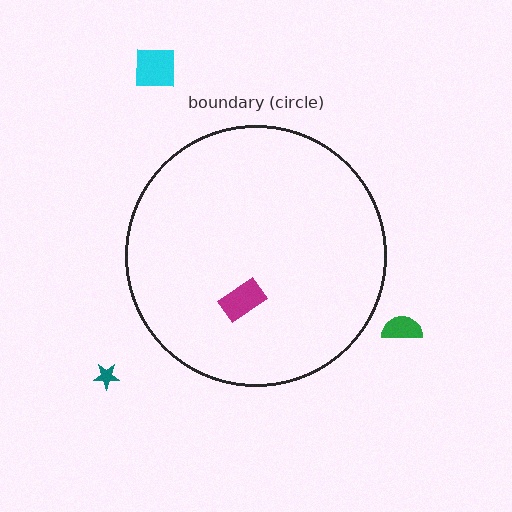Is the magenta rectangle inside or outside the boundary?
Inside.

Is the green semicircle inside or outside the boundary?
Outside.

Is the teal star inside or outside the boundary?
Outside.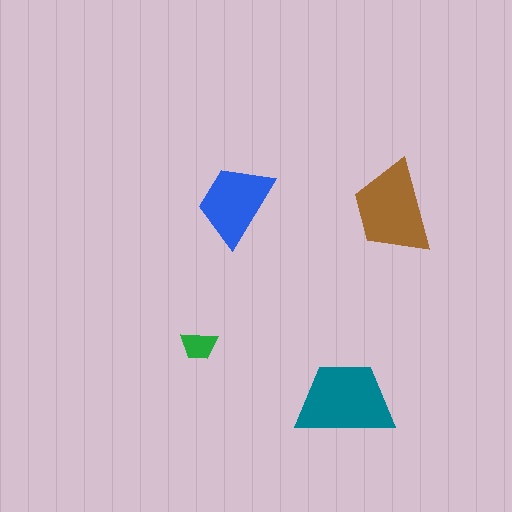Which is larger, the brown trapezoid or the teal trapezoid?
The teal one.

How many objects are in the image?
There are 4 objects in the image.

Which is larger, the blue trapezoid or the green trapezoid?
The blue one.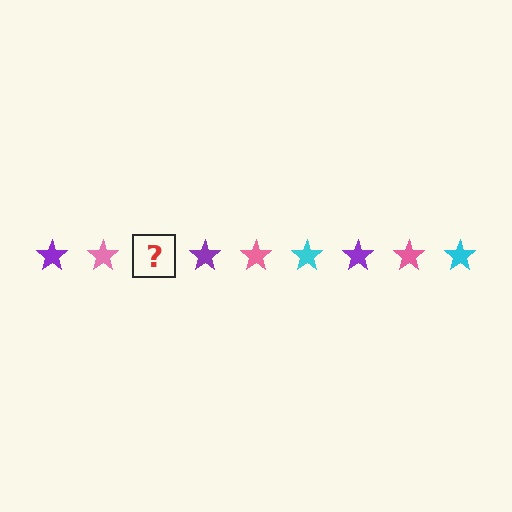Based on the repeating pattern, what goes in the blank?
The blank should be a cyan star.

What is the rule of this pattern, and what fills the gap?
The rule is that the pattern cycles through purple, pink, cyan stars. The gap should be filled with a cyan star.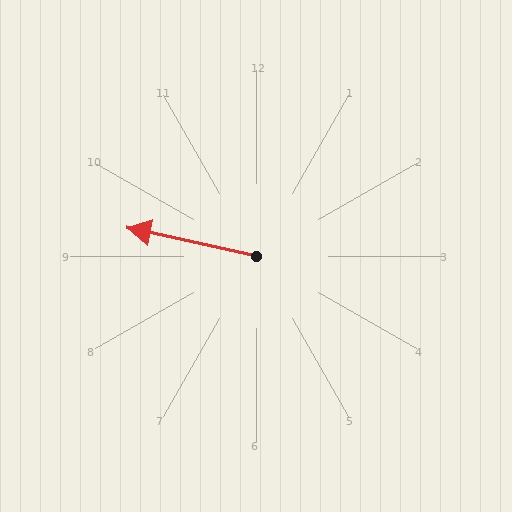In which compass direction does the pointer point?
West.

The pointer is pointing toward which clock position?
Roughly 9 o'clock.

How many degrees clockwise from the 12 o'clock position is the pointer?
Approximately 283 degrees.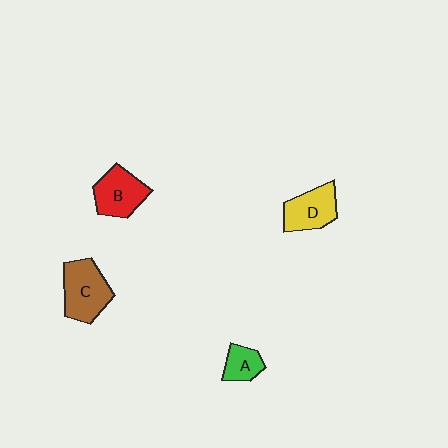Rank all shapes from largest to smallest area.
From largest to smallest: C (brown), B (red), D (yellow), A (green).